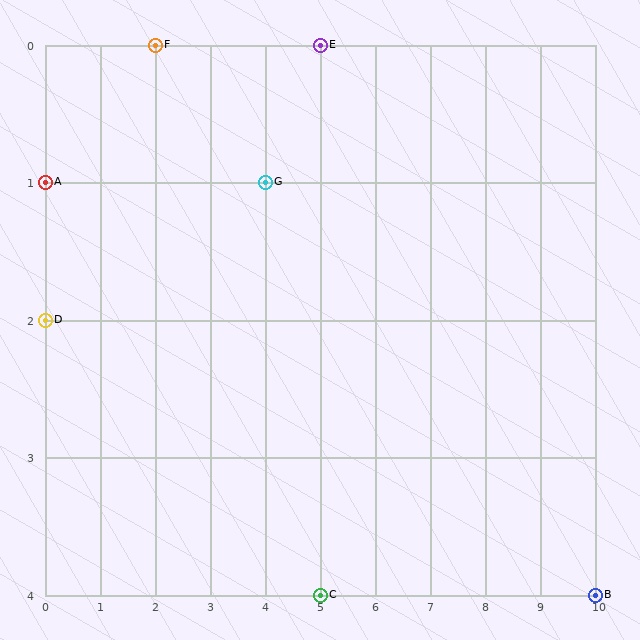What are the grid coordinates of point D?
Point D is at grid coordinates (0, 2).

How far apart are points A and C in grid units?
Points A and C are 5 columns and 3 rows apart (about 5.8 grid units diagonally).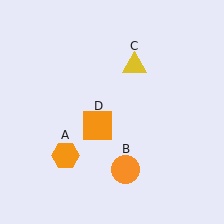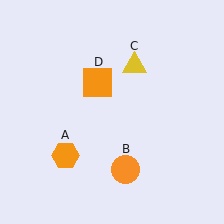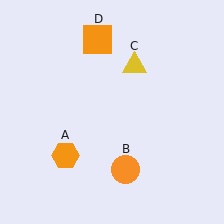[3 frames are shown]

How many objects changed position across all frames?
1 object changed position: orange square (object D).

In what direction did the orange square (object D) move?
The orange square (object D) moved up.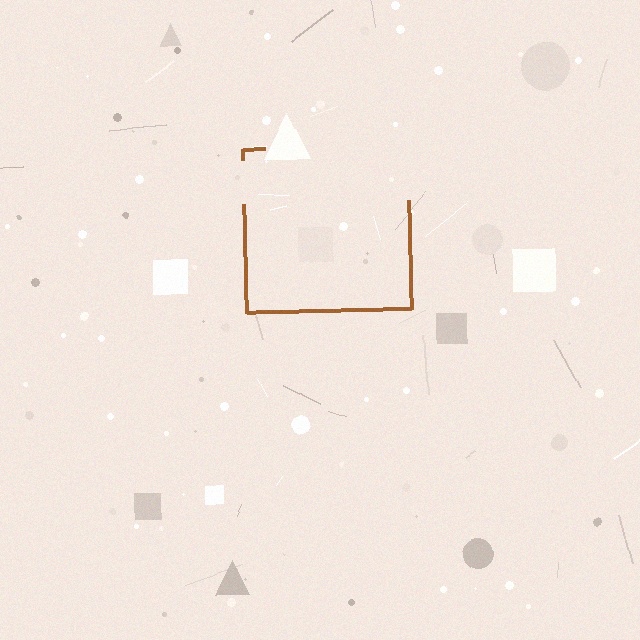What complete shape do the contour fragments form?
The contour fragments form a square.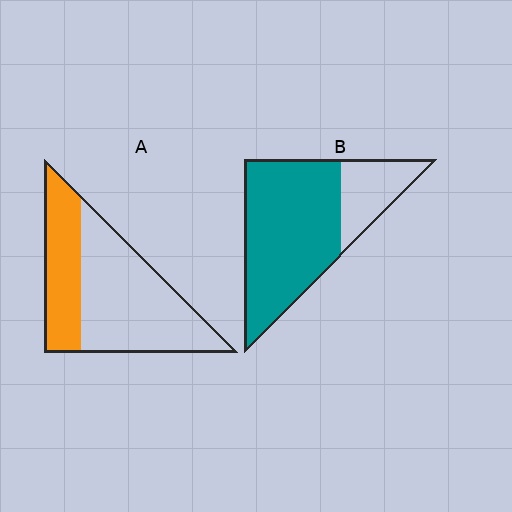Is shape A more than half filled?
No.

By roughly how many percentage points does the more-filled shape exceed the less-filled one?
By roughly 40 percentage points (B over A).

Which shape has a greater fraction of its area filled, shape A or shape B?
Shape B.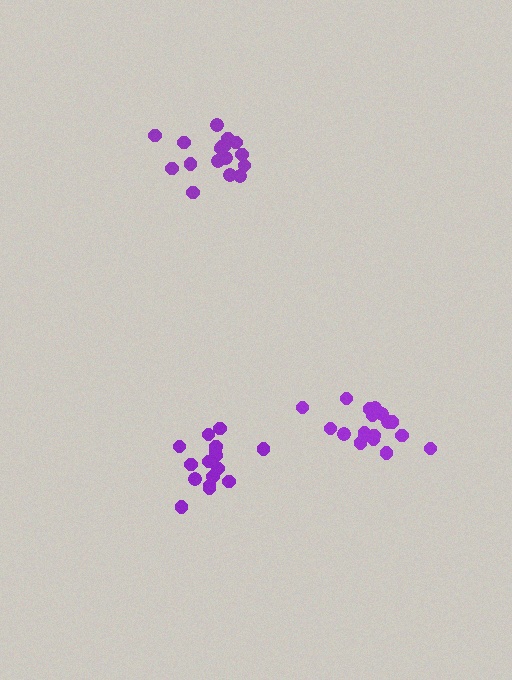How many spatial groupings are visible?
There are 3 spatial groupings.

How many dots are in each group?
Group 1: 18 dots, Group 2: 17 dots, Group 3: 17 dots (52 total).